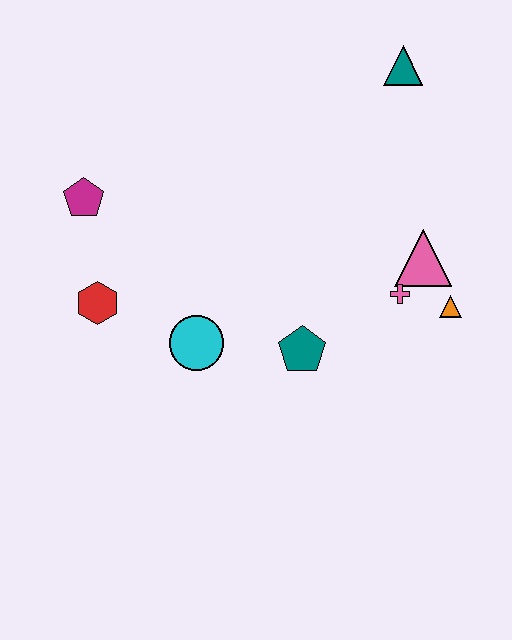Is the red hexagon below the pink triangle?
Yes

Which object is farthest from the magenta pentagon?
The orange triangle is farthest from the magenta pentagon.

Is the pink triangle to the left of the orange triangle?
Yes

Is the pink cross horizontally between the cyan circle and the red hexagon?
No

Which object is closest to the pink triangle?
The pink cross is closest to the pink triangle.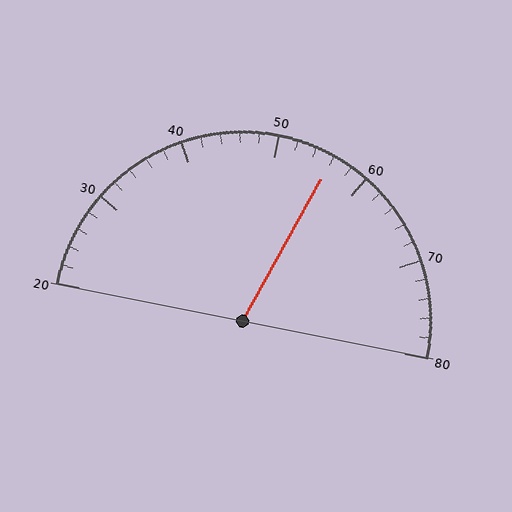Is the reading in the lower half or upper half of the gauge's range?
The reading is in the upper half of the range (20 to 80).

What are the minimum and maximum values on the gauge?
The gauge ranges from 20 to 80.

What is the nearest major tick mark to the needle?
The nearest major tick mark is 60.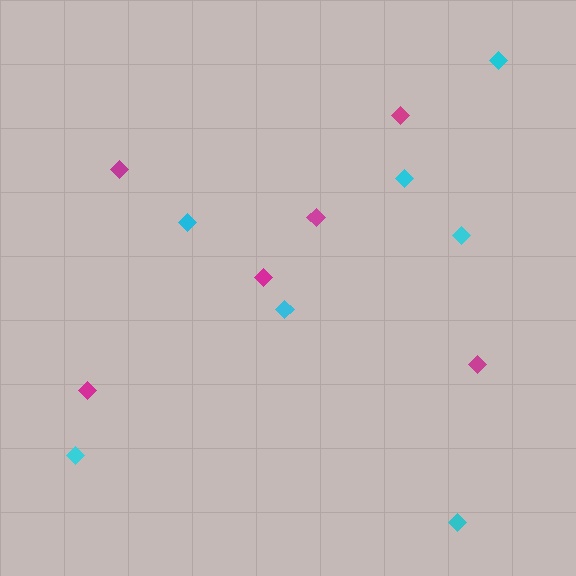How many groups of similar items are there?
There are 2 groups: one group of cyan diamonds (7) and one group of magenta diamonds (6).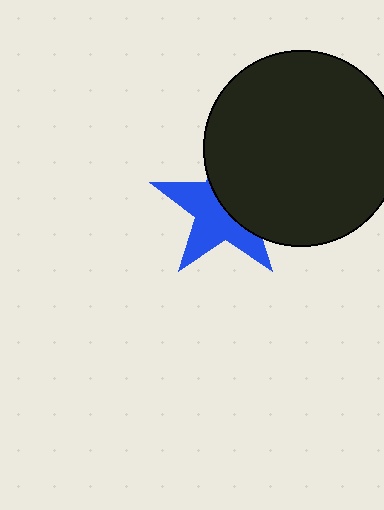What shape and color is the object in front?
The object in front is a black circle.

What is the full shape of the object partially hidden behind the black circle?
The partially hidden object is a blue star.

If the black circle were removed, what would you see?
You would see the complete blue star.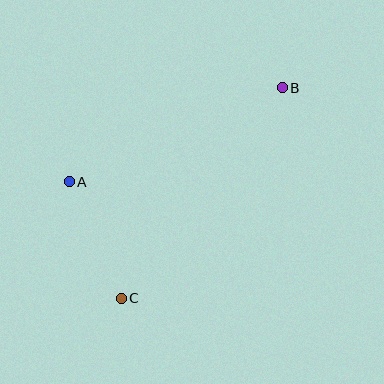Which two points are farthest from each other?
Points B and C are farthest from each other.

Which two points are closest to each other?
Points A and C are closest to each other.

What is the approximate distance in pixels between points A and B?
The distance between A and B is approximately 233 pixels.